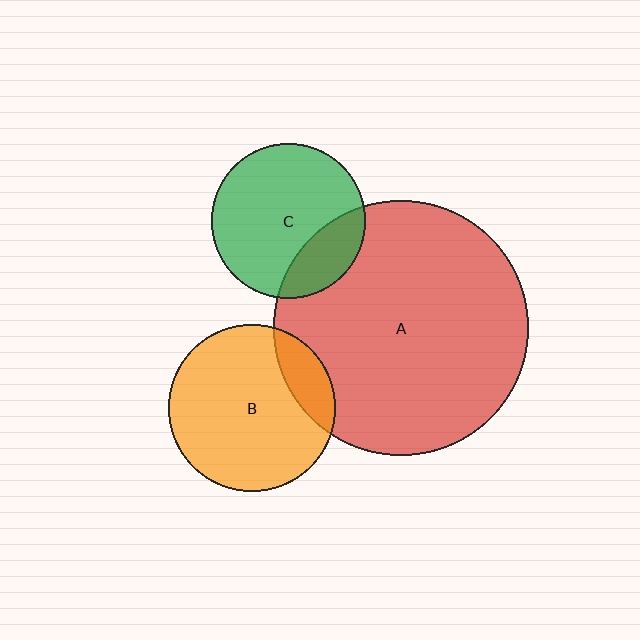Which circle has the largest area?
Circle A (red).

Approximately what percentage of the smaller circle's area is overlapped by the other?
Approximately 25%.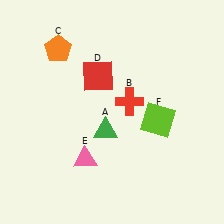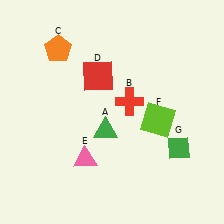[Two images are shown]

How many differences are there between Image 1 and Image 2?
There is 1 difference between the two images.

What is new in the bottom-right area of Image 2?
A green diamond (G) was added in the bottom-right area of Image 2.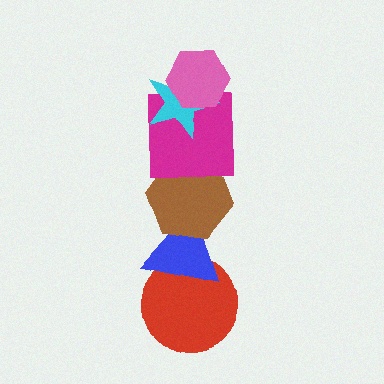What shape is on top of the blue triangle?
The brown hexagon is on top of the blue triangle.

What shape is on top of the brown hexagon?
The magenta square is on top of the brown hexagon.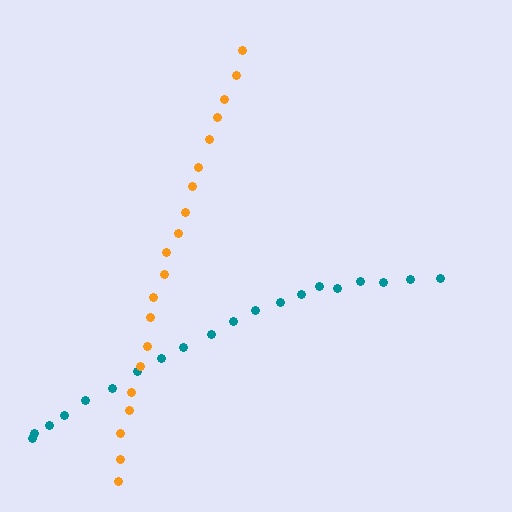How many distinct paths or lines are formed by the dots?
There are 2 distinct paths.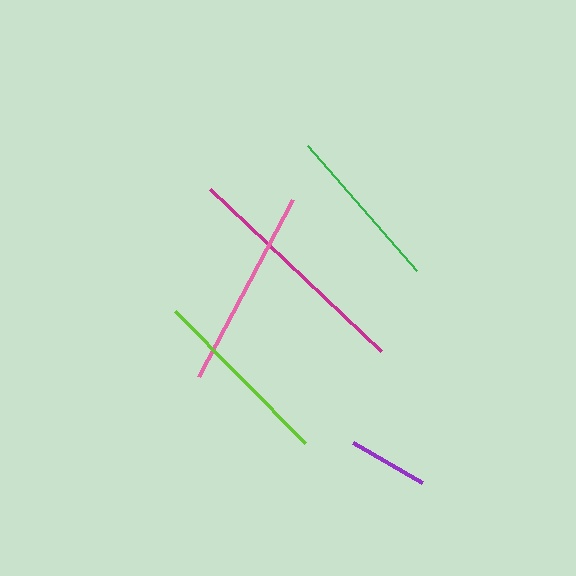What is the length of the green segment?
The green segment is approximately 167 pixels long.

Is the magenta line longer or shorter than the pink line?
The magenta line is longer than the pink line.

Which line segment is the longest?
The magenta line is the longest at approximately 235 pixels.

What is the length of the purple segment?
The purple segment is approximately 80 pixels long.